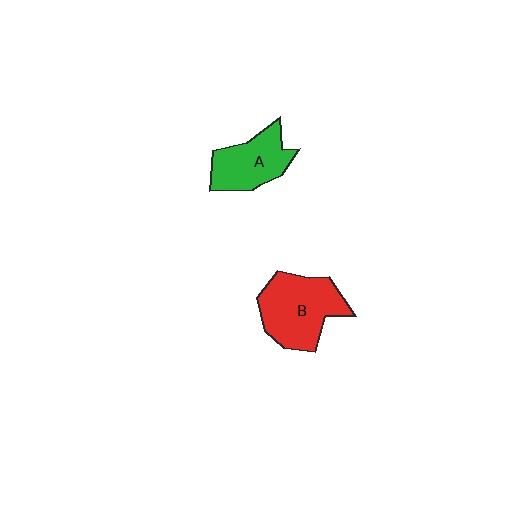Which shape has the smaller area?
Shape A (green).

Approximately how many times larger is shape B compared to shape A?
Approximately 1.4 times.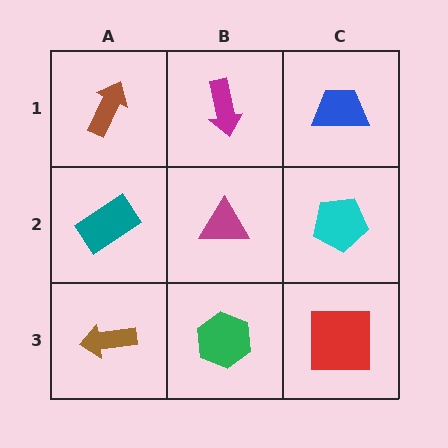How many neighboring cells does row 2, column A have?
3.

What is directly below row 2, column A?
A brown arrow.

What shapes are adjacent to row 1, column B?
A magenta triangle (row 2, column B), a brown arrow (row 1, column A), a blue trapezoid (row 1, column C).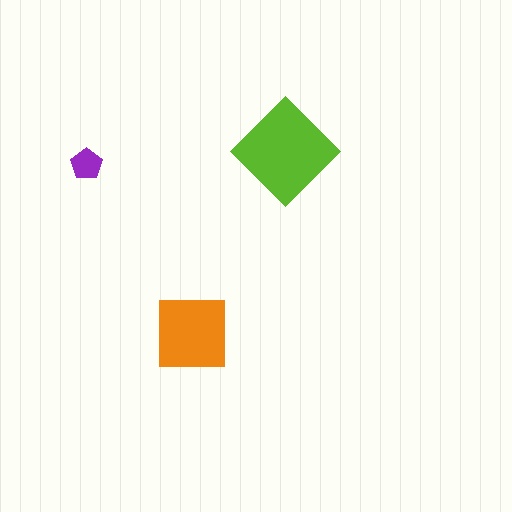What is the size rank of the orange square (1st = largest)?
2nd.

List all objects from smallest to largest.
The purple pentagon, the orange square, the lime diamond.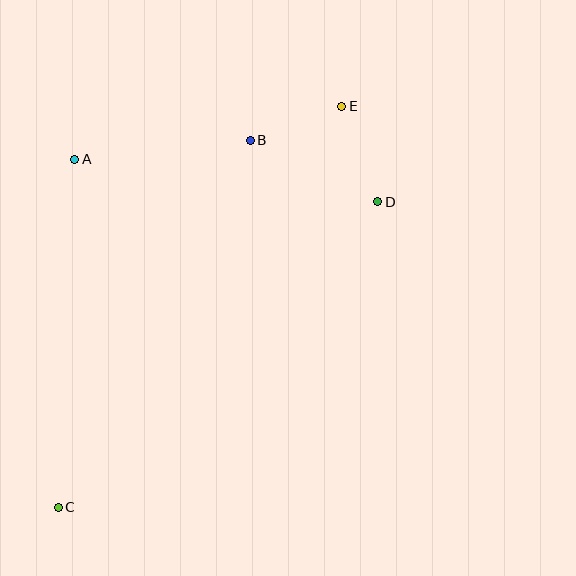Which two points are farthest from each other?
Points C and E are farthest from each other.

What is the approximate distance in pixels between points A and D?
The distance between A and D is approximately 306 pixels.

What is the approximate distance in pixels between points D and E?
The distance between D and E is approximately 102 pixels.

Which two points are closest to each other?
Points B and E are closest to each other.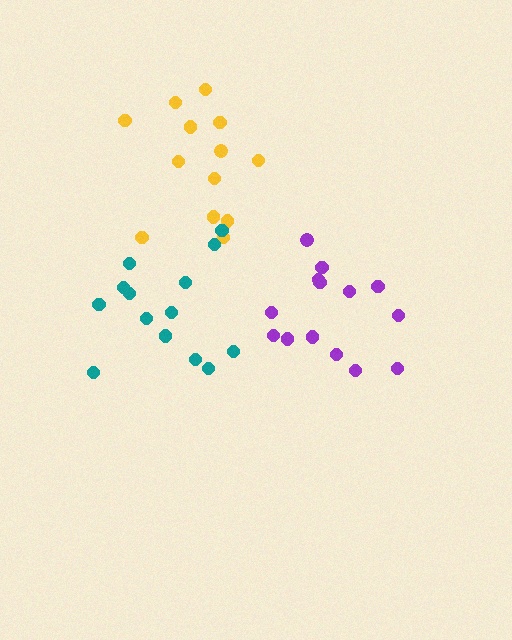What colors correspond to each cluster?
The clusters are colored: yellow, purple, teal.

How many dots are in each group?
Group 1: 13 dots, Group 2: 14 dots, Group 3: 14 dots (41 total).